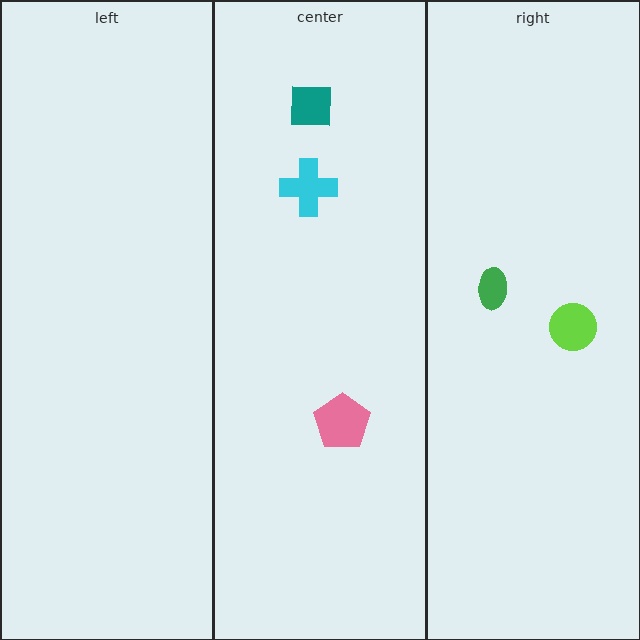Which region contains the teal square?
The center region.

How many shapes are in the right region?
2.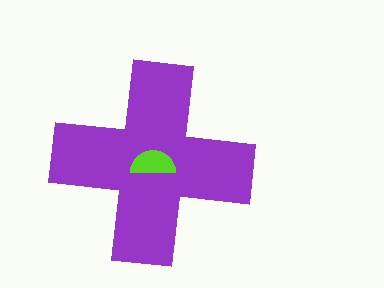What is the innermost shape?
The lime semicircle.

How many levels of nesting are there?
2.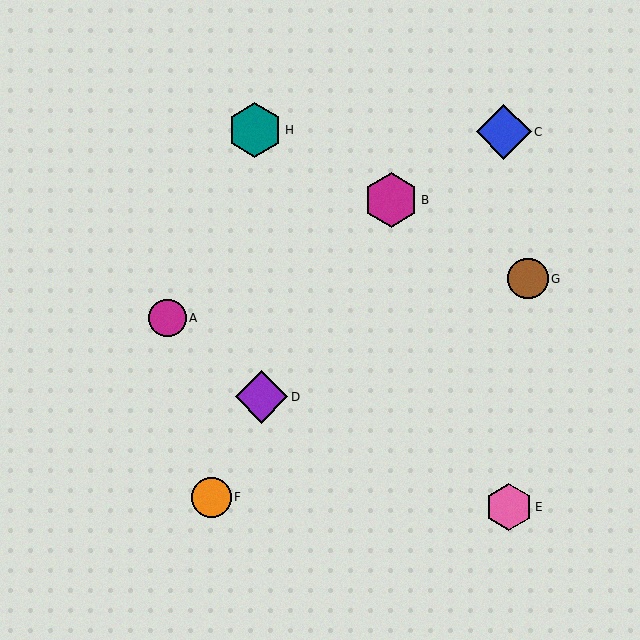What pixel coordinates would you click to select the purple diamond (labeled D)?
Click at (262, 397) to select the purple diamond D.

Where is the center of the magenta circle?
The center of the magenta circle is at (167, 318).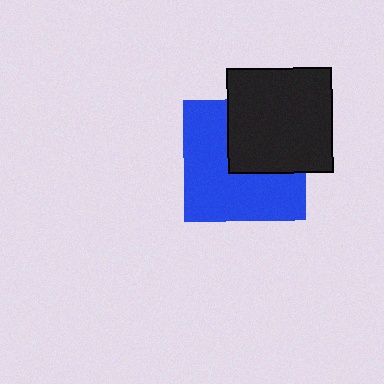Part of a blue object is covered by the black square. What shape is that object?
It is a square.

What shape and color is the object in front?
The object in front is a black square.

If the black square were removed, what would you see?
You would see the complete blue square.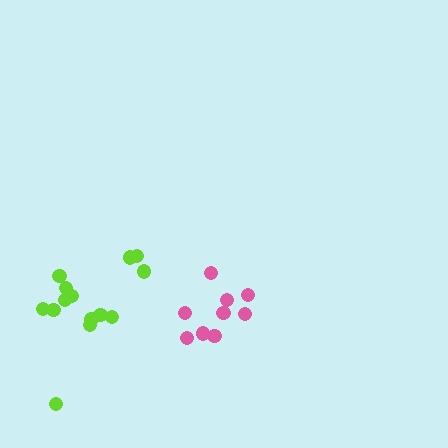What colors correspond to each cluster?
The clusters are colored: lime, pink.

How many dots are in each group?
Group 1: 14 dots, Group 2: 9 dots (23 total).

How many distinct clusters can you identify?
There are 2 distinct clusters.